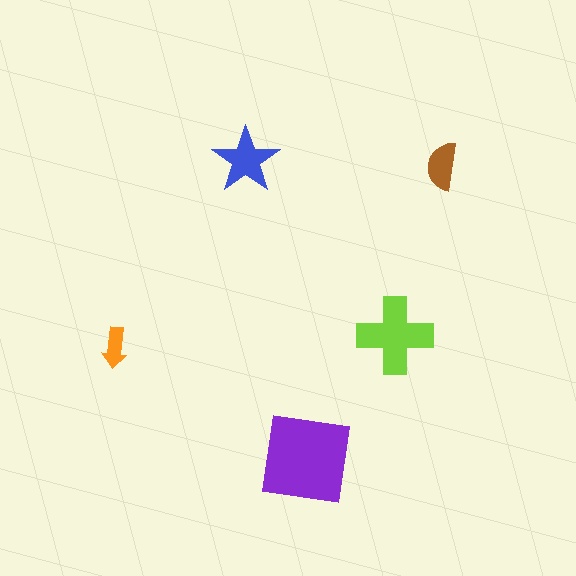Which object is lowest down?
The purple square is bottommost.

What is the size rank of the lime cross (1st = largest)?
2nd.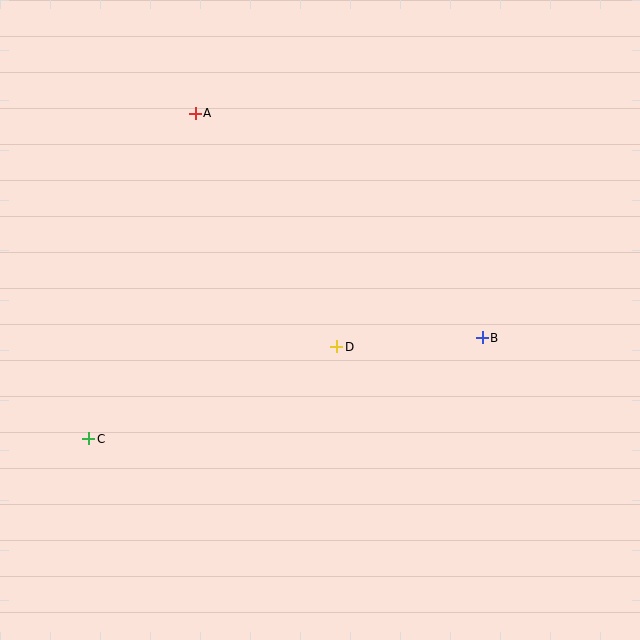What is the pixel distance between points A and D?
The distance between A and D is 273 pixels.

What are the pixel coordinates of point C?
Point C is at (89, 439).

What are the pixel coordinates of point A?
Point A is at (195, 113).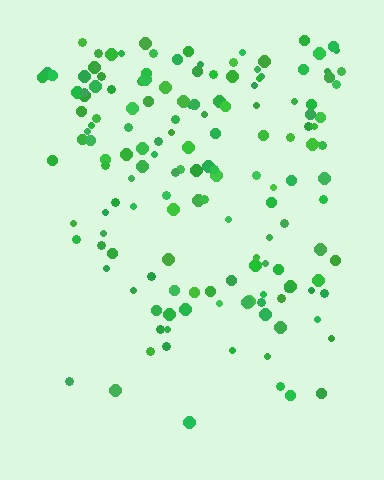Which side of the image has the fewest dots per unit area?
The bottom.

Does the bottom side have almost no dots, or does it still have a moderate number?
Still a moderate number, just noticeably fewer than the top.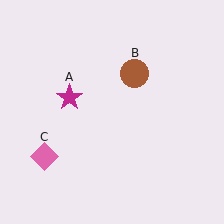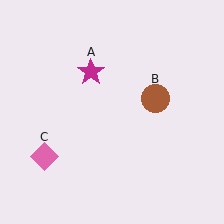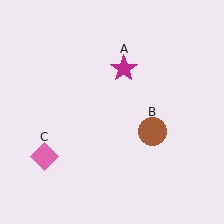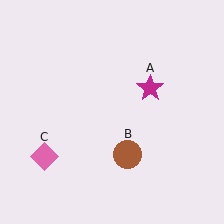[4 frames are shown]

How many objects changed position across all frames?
2 objects changed position: magenta star (object A), brown circle (object B).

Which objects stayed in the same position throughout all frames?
Pink diamond (object C) remained stationary.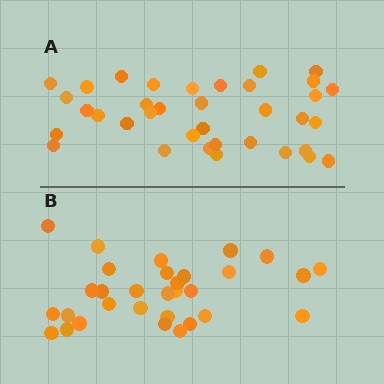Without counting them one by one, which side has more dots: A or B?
Region A (the top region) has more dots.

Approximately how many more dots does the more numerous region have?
Region A has about 5 more dots than region B.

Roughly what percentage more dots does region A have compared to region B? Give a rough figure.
About 15% more.